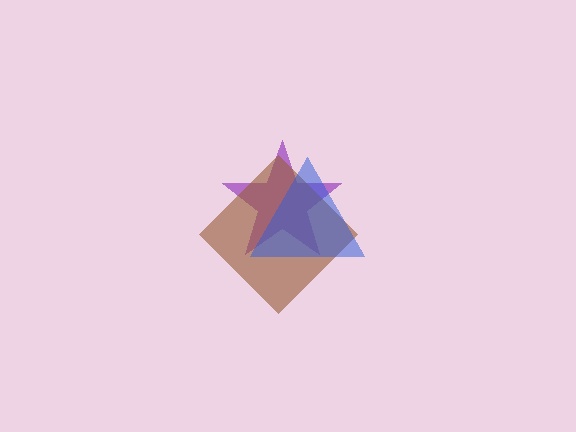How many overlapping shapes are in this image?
There are 3 overlapping shapes in the image.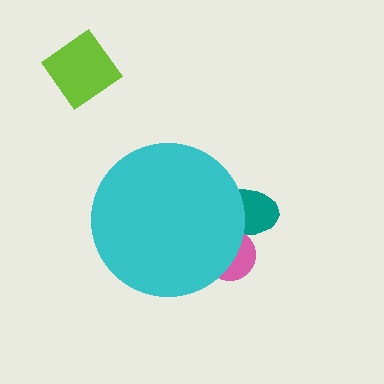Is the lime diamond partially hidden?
No, the lime diamond is fully visible.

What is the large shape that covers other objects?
A cyan circle.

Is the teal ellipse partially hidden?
Yes, the teal ellipse is partially hidden behind the cyan circle.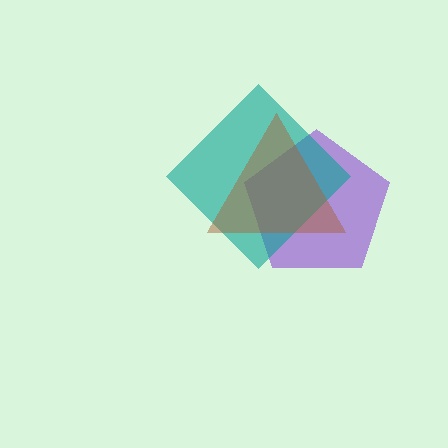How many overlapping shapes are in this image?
There are 3 overlapping shapes in the image.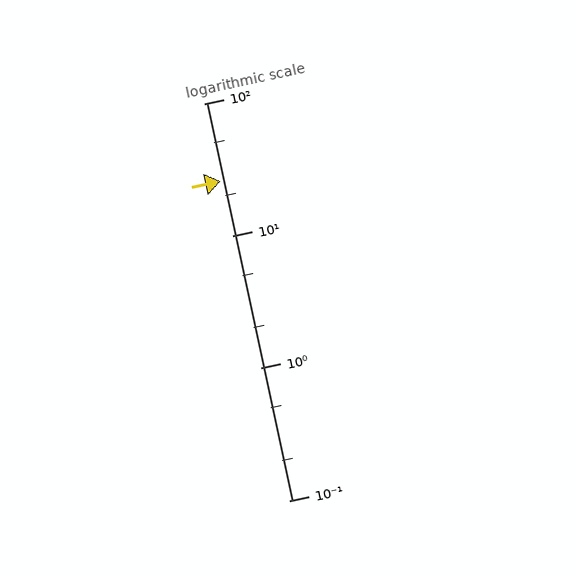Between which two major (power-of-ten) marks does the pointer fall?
The pointer is between 10 and 100.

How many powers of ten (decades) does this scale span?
The scale spans 3 decades, from 0.1 to 100.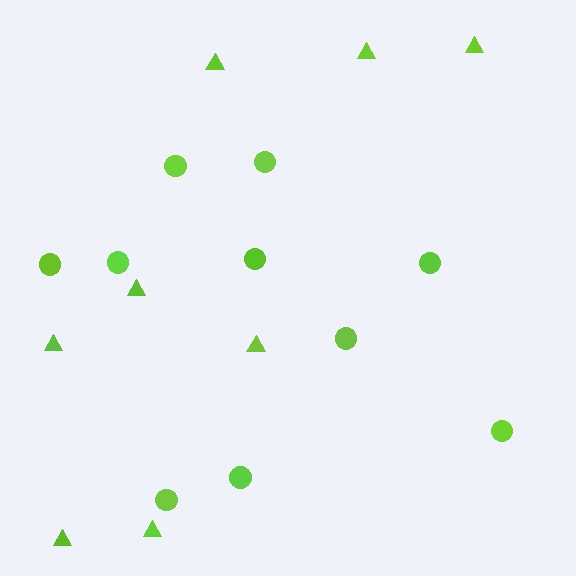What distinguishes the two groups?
There are 2 groups: one group of triangles (8) and one group of circles (10).